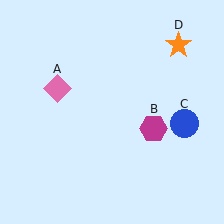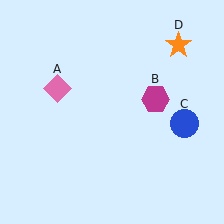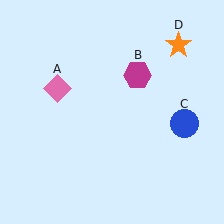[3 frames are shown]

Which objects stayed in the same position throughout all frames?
Pink diamond (object A) and blue circle (object C) and orange star (object D) remained stationary.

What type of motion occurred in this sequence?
The magenta hexagon (object B) rotated counterclockwise around the center of the scene.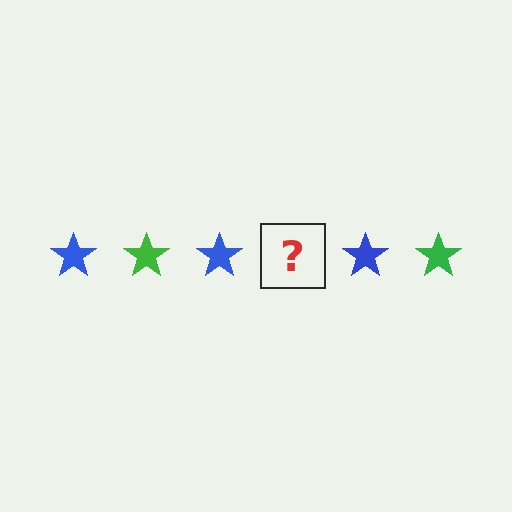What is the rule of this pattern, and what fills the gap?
The rule is that the pattern cycles through blue, green stars. The gap should be filled with a green star.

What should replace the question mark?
The question mark should be replaced with a green star.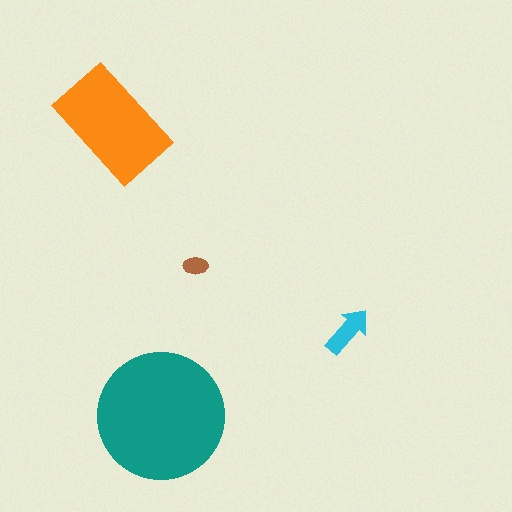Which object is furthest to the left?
The orange rectangle is leftmost.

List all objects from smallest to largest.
The brown ellipse, the cyan arrow, the orange rectangle, the teal circle.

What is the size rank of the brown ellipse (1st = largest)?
4th.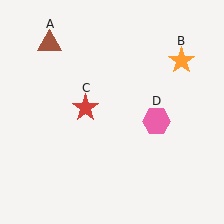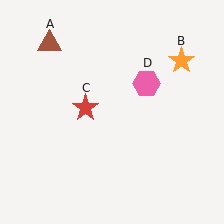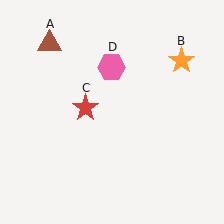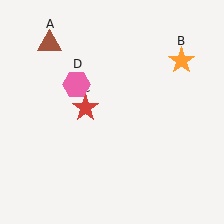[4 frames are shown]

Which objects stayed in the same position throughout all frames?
Brown triangle (object A) and orange star (object B) and red star (object C) remained stationary.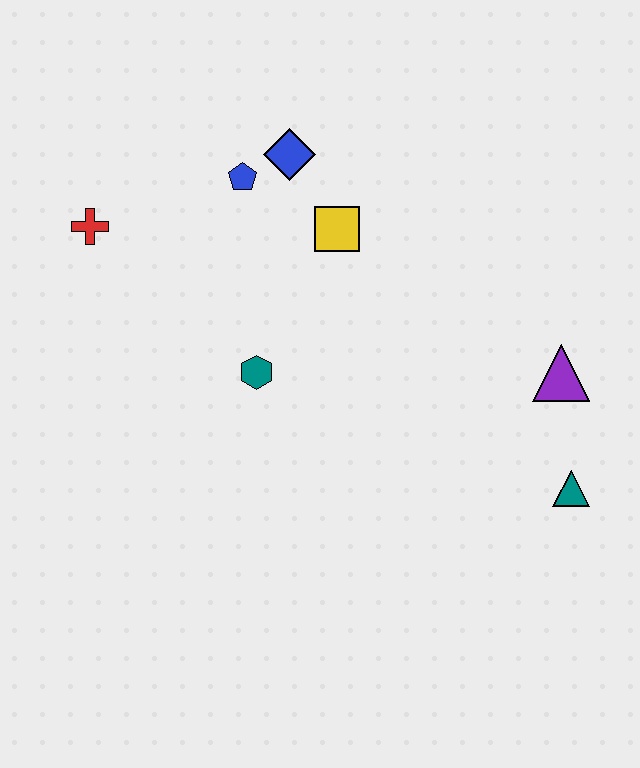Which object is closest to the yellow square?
The blue diamond is closest to the yellow square.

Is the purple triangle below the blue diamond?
Yes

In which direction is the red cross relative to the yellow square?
The red cross is to the left of the yellow square.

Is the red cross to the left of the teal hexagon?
Yes